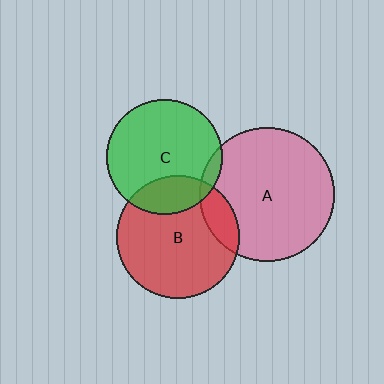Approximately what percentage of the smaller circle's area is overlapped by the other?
Approximately 15%.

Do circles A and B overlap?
Yes.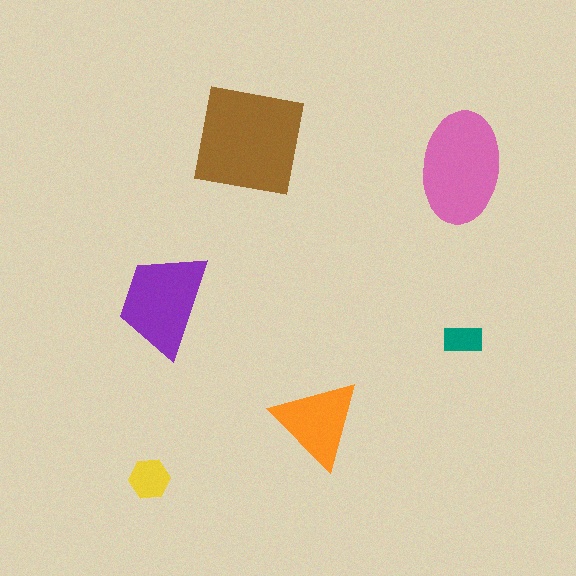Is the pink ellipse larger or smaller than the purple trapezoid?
Larger.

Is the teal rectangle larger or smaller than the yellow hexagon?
Smaller.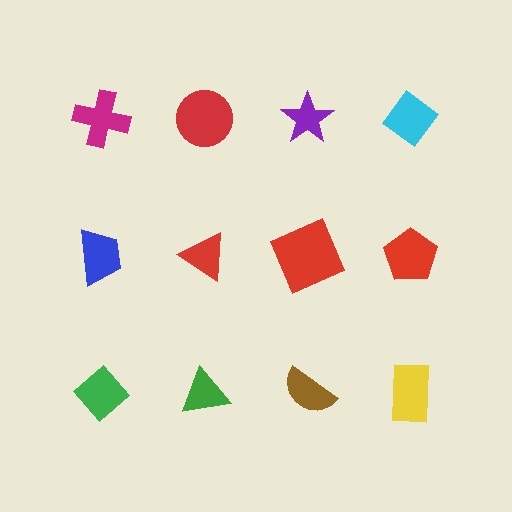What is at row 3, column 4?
A yellow rectangle.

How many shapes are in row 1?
4 shapes.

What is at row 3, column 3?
A brown semicircle.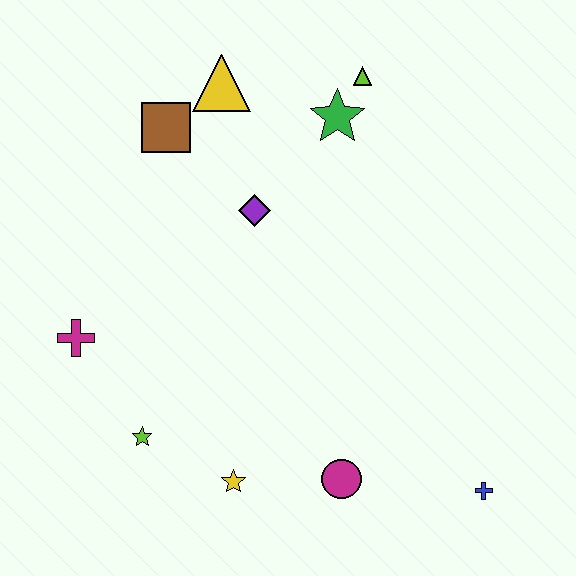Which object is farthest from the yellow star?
The lime triangle is farthest from the yellow star.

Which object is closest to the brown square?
The yellow triangle is closest to the brown square.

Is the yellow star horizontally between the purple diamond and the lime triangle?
No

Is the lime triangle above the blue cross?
Yes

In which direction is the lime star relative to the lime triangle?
The lime star is below the lime triangle.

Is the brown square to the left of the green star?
Yes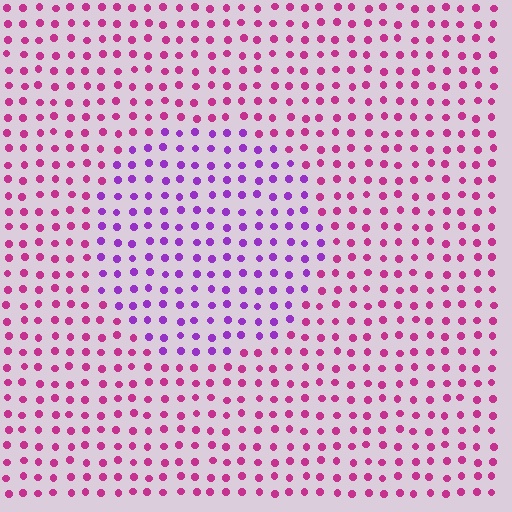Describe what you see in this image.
The image is filled with small magenta elements in a uniform arrangement. A circle-shaped region is visible where the elements are tinted to a slightly different hue, forming a subtle color boundary.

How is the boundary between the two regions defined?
The boundary is defined purely by a slight shift in hue (about 41 degrees). Spacing, size, and orientation are identical on both sides.